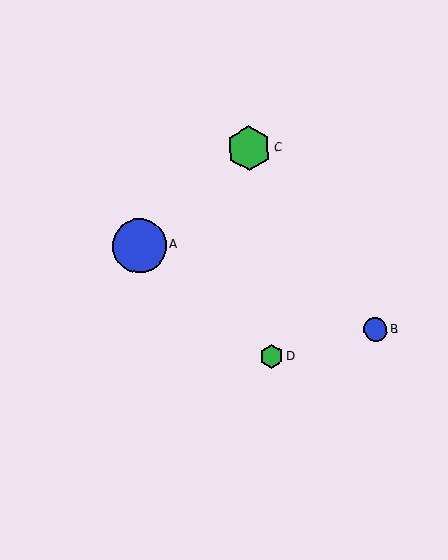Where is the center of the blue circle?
The center of the blue circle is at (375, 330).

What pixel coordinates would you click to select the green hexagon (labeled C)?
Click at (249, 148) to select the green hexagon C.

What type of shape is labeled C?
Shape C is a green hexagon.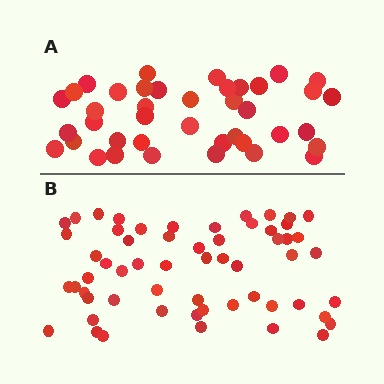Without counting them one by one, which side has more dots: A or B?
Region B (the bottom region) has more dots.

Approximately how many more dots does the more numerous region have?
Region B has approximately 20 more dots than region A.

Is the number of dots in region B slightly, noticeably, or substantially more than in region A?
Region B has substantially more. The ratio is roughly 1.4 to 1.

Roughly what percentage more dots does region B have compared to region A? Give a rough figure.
About 45% more.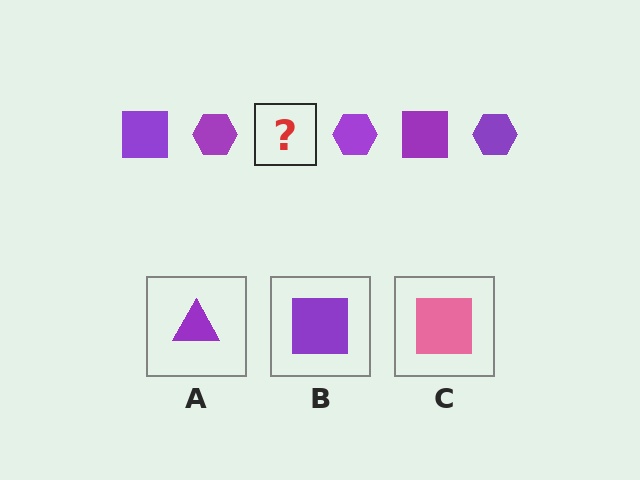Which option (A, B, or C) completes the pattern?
B.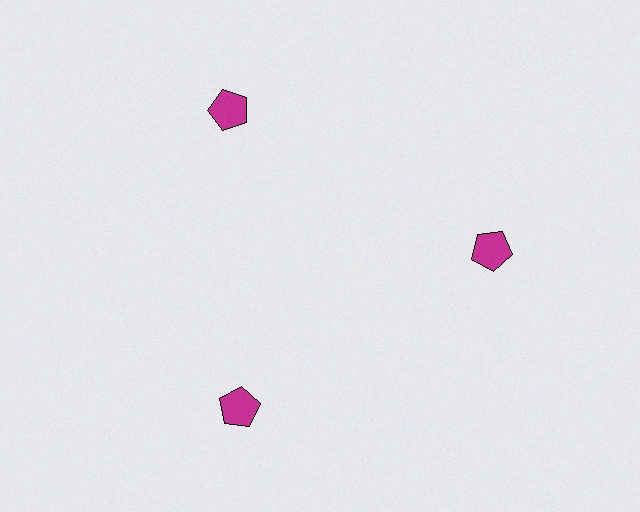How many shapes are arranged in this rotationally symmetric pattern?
There are 3 shapes, arranged in 3 groups of 1.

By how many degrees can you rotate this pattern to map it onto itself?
The pattern maps onto itself every 120 degrees of rotation.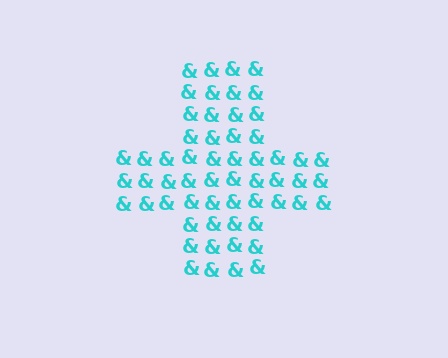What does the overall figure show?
The overall figure shows a cross.